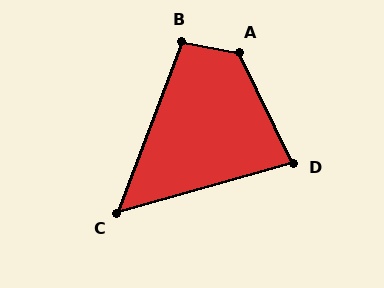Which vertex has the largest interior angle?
A, at approximately 127 degrees.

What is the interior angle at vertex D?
Approximately 80 degrees (acute).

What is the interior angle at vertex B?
Approximately 100 degrees (obtuse).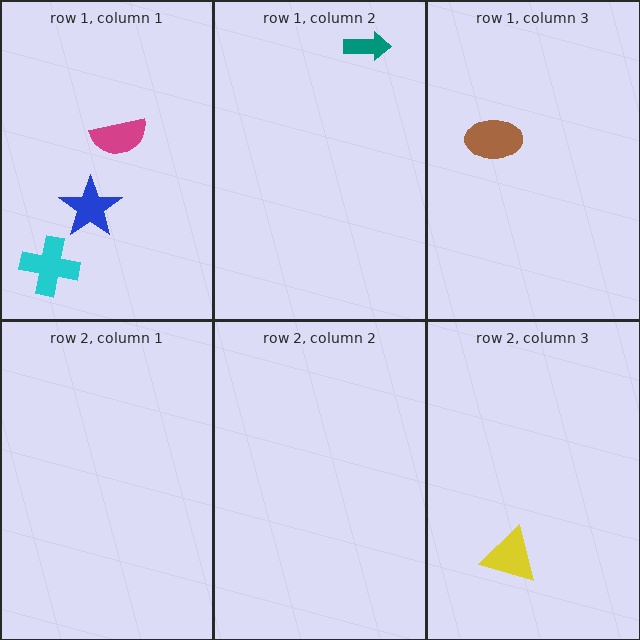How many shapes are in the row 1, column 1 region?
3.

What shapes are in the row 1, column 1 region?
The blue star, the magenta semicircle, the cyan cross.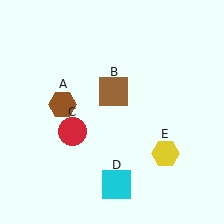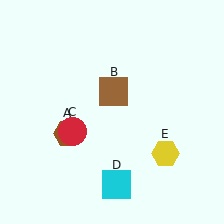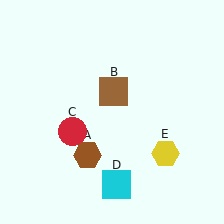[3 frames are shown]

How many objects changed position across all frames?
1 object changed position: brown hexagon (object A).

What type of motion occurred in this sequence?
The brown hexagon (object A) rotated counterclockwise around the center of the scene.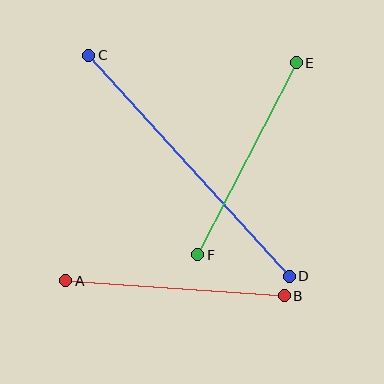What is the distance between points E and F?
The distance is approximately 216 pixels.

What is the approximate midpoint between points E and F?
The midpoint is at approximately (247, 159) pixels.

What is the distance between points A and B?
The distance is approximately 219 pixels.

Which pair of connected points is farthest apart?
Points C and D are farthest apart.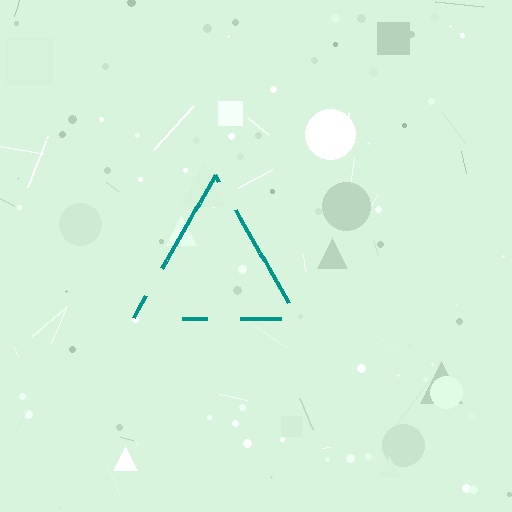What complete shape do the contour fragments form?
The contour fragments form a triangle.